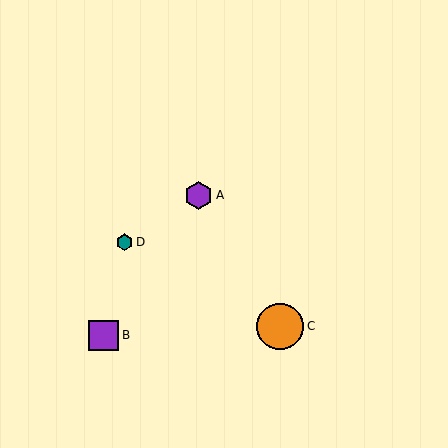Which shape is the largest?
The orange circle (labeled C) is the largest.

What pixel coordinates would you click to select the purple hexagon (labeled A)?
Click at (199, 195) to select the purple hexagon A.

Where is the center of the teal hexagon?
The center of the teal hexagon is at (125, 242).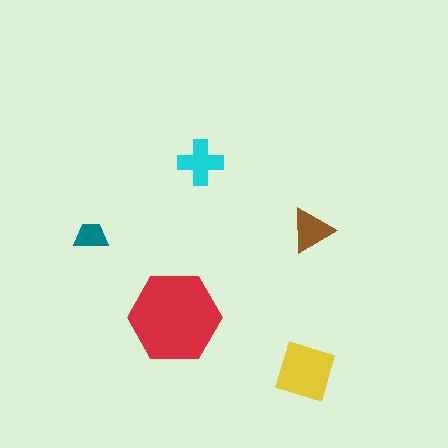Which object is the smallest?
The teal trapezoid.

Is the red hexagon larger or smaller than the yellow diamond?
Larger.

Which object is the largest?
The red hexagon.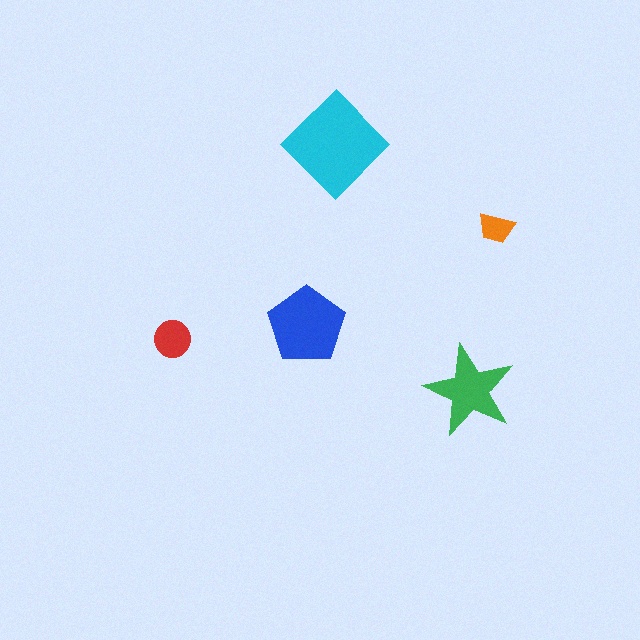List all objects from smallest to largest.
The orange trapezoid, the red circle, the green star, the blue pentagon, the cyan diamond.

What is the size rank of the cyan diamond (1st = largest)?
1st.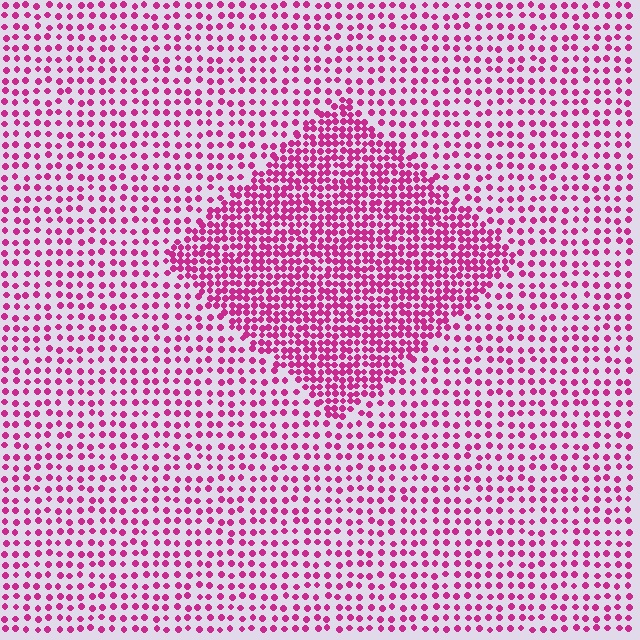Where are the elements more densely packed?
The elements are more densely packed inside the diamond boundary.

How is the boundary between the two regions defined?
The boundary is defined by a change in element density (approximately 2.1x ratio). All elements are the same color, size, and shape.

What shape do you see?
I see a diamond.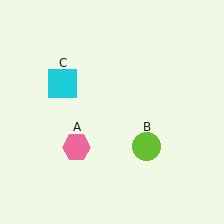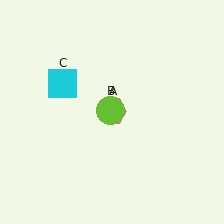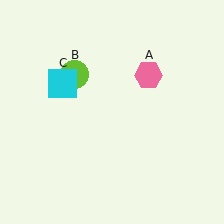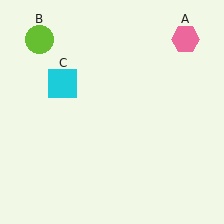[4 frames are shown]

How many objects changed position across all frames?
2 objects changed position: pink hexagon (object A), lime circle (object B).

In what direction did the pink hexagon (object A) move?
The pink hexagon (object A) moved up and to the right.